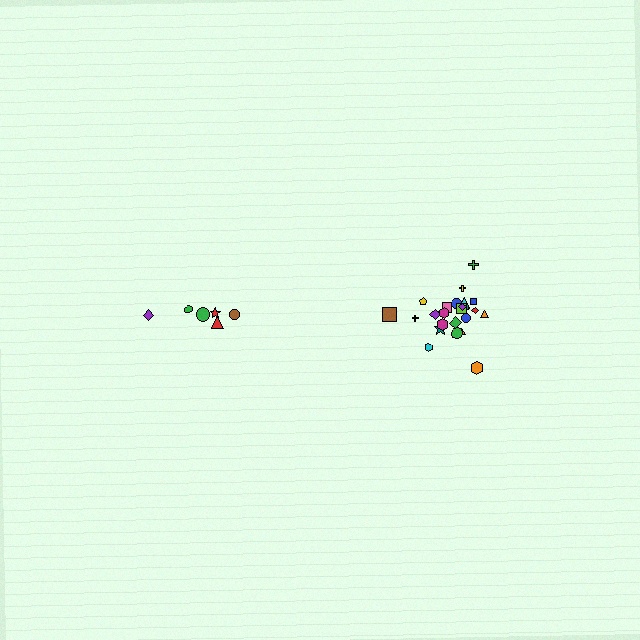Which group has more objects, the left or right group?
The right group.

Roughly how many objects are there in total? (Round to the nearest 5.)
Roughly 30 objects in total.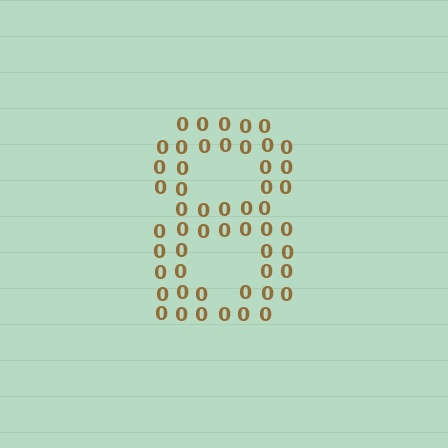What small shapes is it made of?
It is made of small digit 0's.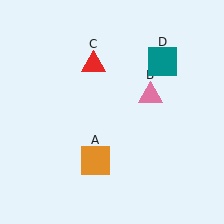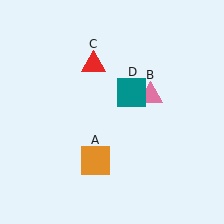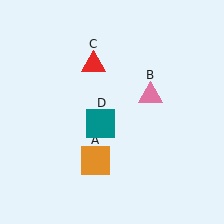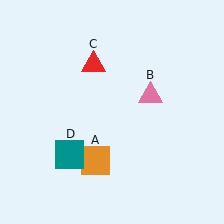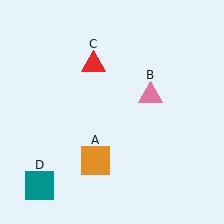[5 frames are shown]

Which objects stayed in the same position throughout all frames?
Orange square (object A) and pink triangle (object B) and red triangle (object C) remained stationary.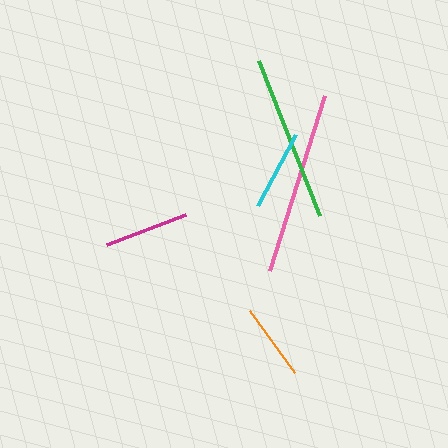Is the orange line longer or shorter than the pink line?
The pink line is longer than the orange line.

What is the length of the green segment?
The green segment is approximately 167 pixels long.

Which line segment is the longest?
The pink line is the longest at approximately 183 pixels.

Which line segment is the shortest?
The orange line is the shortest at approximately 78 pixels.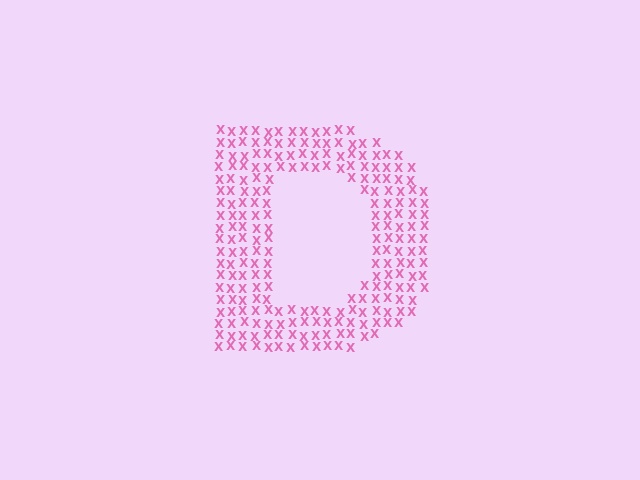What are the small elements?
The small elements are letter X's.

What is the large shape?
The large shape is the letter D.